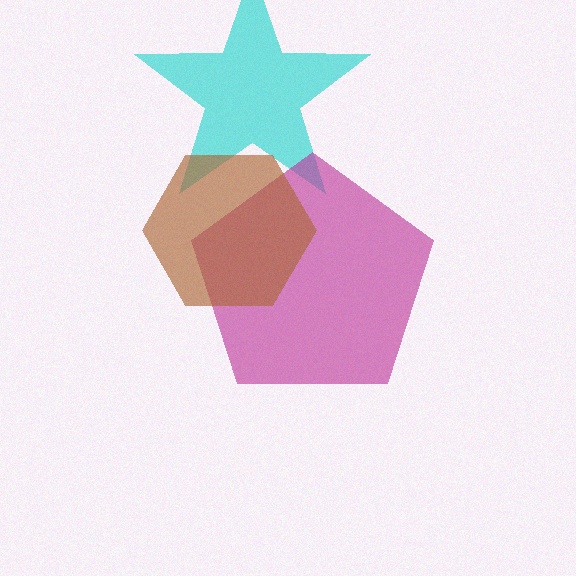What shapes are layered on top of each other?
The layered shapes are: a cyan star, a magenta pentagon, a brown hexagon.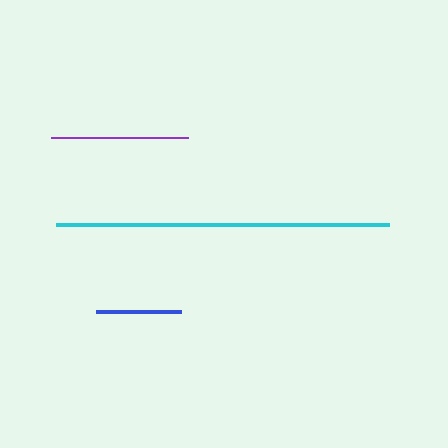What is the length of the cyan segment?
The cyan segment is approximately 333 pixels long.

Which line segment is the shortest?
The blue line is the shortest at approximately 85 pixels.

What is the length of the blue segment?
The blue segment is approximately 85 pixels long.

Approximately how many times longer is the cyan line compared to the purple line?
The cyan line is approximately 2.4 times the length of the purple line.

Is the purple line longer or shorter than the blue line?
The purple line is longer than the blue line.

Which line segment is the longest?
The cyan line is the longest at approximately 333 pixels.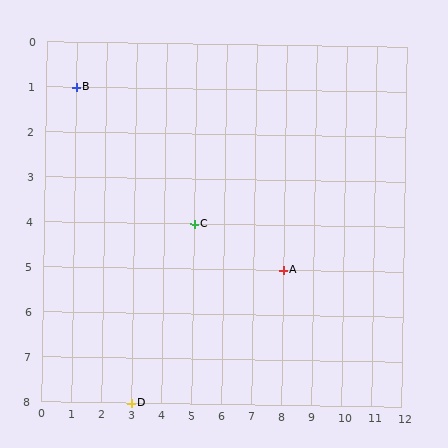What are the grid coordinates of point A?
Point A is at grid coordinates (8, 5).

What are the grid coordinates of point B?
Point B is at grid coordinates (1, 1).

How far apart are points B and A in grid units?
Points B and A are 7 columns and 4 rows apart (about 8.1 grid units diagonally).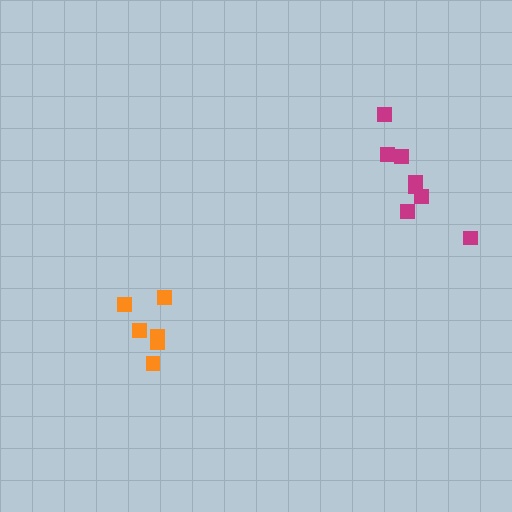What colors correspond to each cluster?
The clusters are colored: orange, magenta.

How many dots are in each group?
Group 1: 6 dots, Group 2: 8 dots (14 total).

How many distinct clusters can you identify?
There are 2 distinct clusters.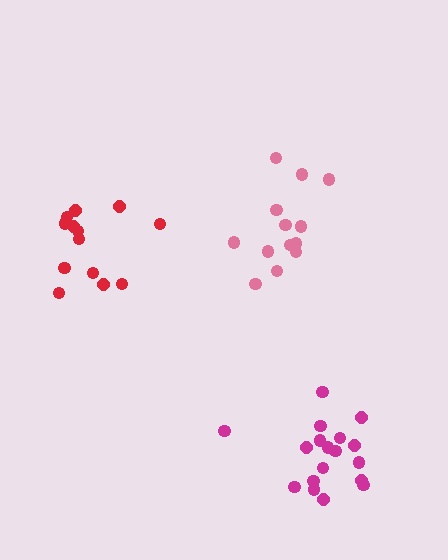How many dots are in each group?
Group 1: 13 dots, Group 2: 18 dots, Group 3: 13 dots (44 total).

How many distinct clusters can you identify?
There are 3 distinct clusters.